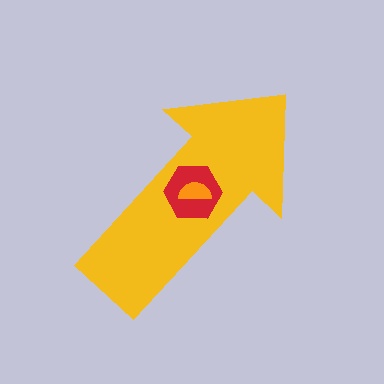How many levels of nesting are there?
3.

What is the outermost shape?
The yellow arrow.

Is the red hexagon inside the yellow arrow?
Yes.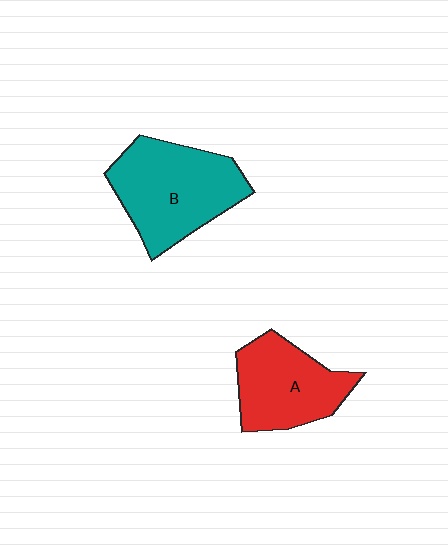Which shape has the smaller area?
Shape A (red).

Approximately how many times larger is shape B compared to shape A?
Approximately 1.3 times.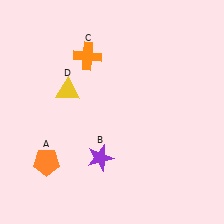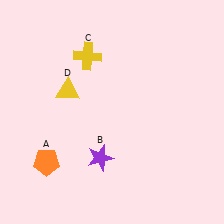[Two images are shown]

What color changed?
The cross (C) changed from orange in Image 1 to yellow in Image 2.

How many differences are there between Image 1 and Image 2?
There is 1 difference between the two images.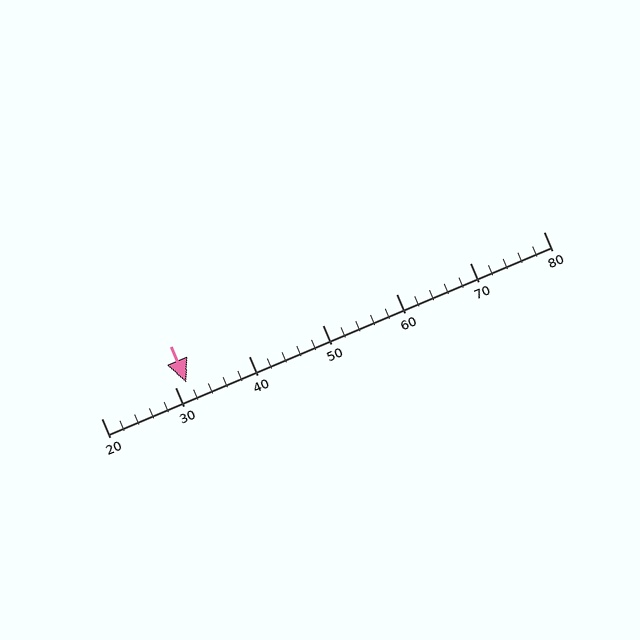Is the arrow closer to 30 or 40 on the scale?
The arrow is closer to 30.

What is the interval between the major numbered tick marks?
The major tick marks are spaced 10 units apart.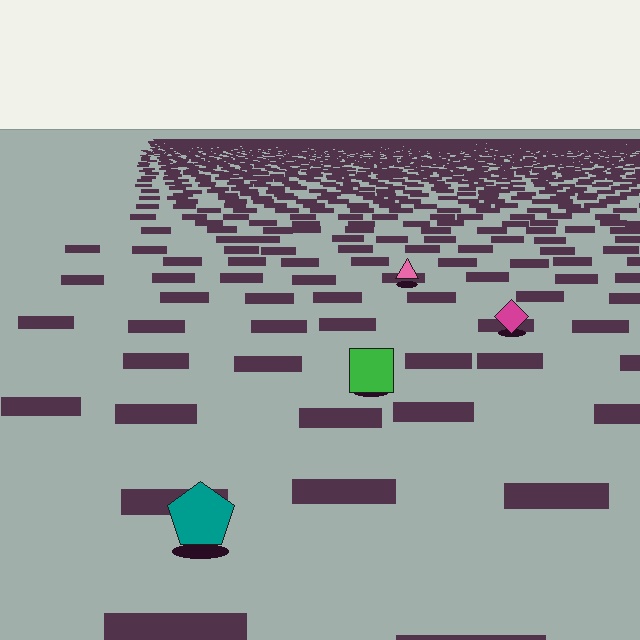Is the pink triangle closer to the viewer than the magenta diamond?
No. The magenta diamond is closer — you can tell from the texture gradient: the ground texture is coarser near it.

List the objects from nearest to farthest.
From nearest to farthest: the teal pentagon, the green square, the magenta diamond, the pink triangle.